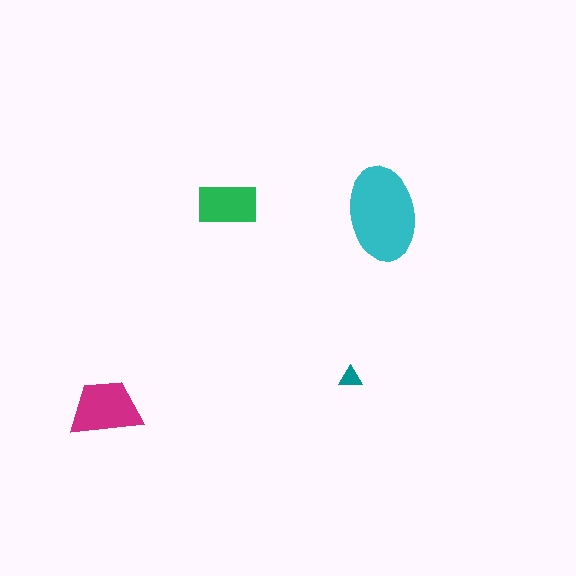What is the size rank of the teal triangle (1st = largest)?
4th.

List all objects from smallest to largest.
The teal triangle, the green rectangle, the magenta trapezoid, the cyan ellipse.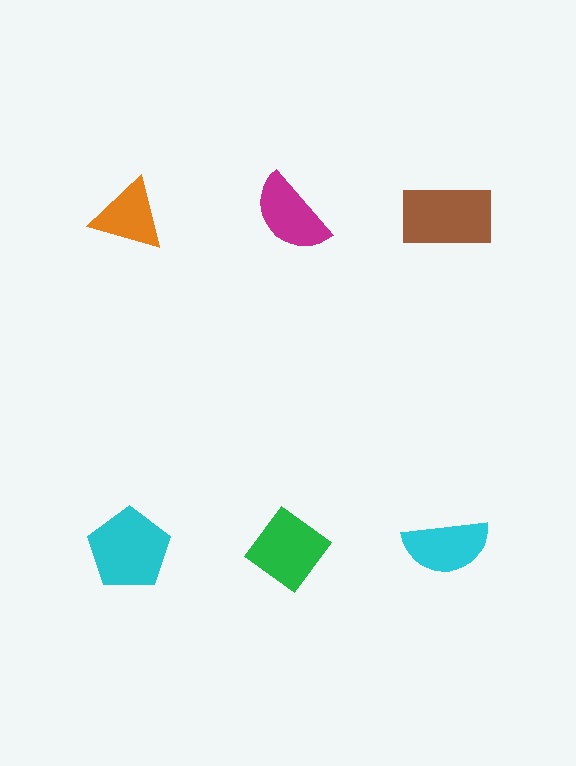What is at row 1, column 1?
An orange triangle.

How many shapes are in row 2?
3 shapes.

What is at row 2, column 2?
A green diamond.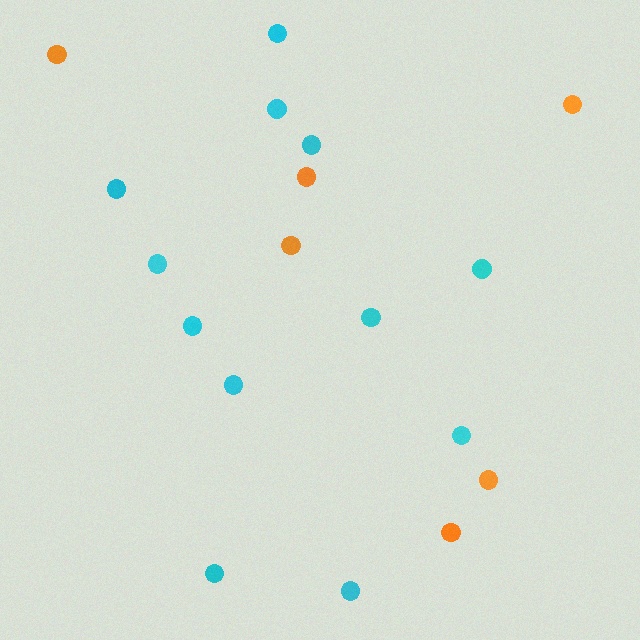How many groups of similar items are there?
There are 2 groups: one group of cyan circles (12) and one group of orange circles (6).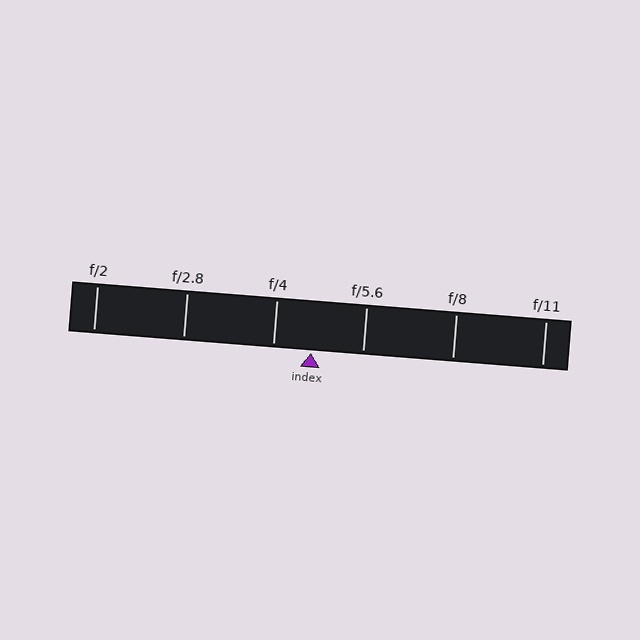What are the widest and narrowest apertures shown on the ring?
The widest aperture shown is f/2 and the narrowest is f/11.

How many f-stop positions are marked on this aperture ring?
There are 6 f-stop positions marked.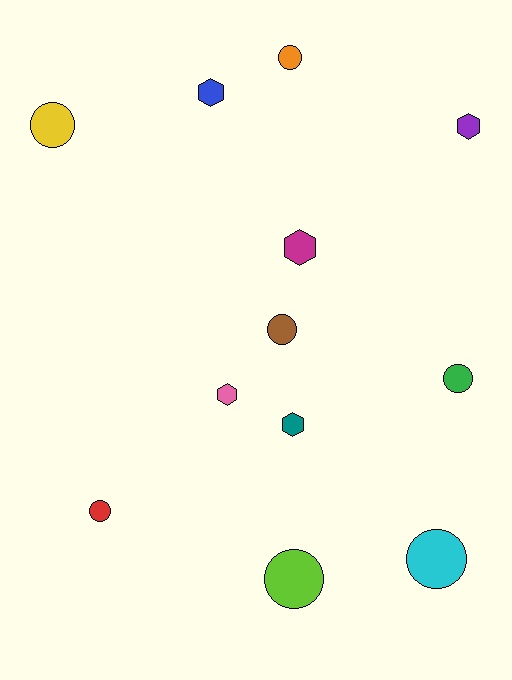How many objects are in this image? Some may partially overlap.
There are 12 objects.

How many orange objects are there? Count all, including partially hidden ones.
There is 1 orange object.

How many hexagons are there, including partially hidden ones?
There are 5 hexagons.